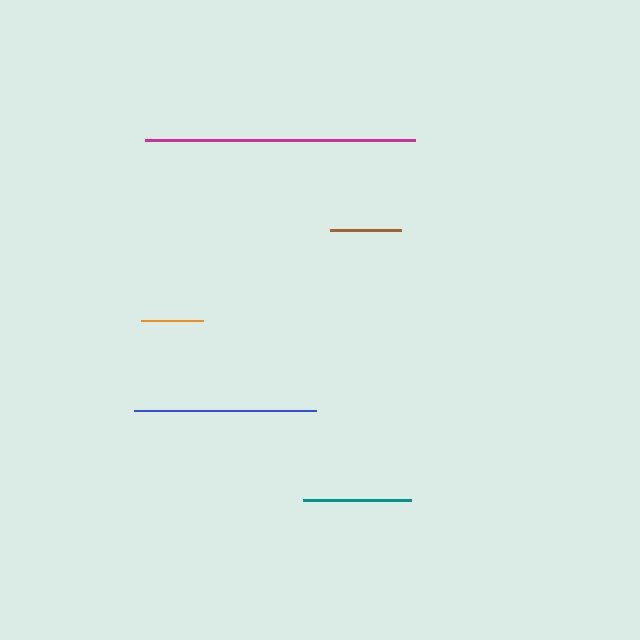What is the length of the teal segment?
The teal segment is approximately 108 pixels long.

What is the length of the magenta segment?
The magenta segment is approximately 270 pixels long.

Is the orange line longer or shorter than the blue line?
The blue line is longer than the orange line.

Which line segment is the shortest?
The orange line is the shortest at approximately 63 pixels.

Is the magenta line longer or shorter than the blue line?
The magenta line is longer than the blue line.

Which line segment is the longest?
The magenta line is the longest at approximately 270 pixels.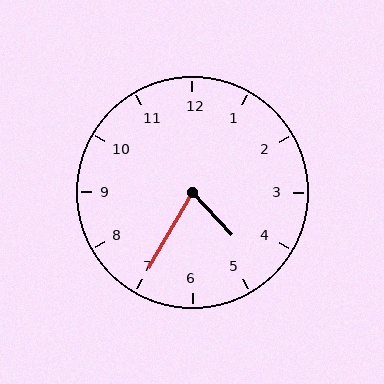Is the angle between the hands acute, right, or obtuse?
It is acute.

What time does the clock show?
4:35.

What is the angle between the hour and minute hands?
Approximately 72 degrees.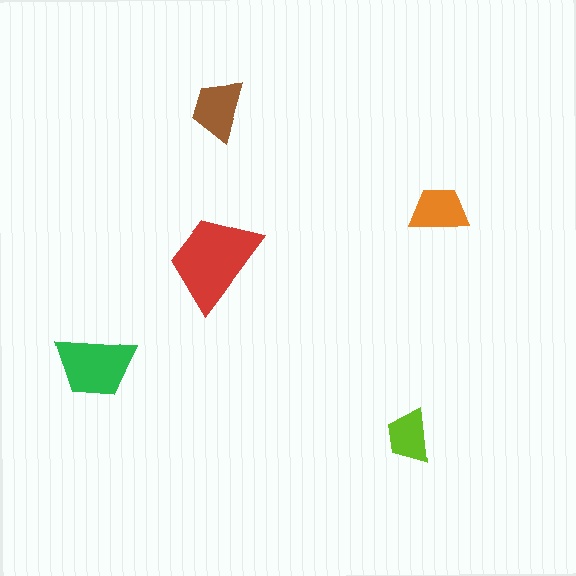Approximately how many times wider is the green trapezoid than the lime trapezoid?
About 1.5 times wider.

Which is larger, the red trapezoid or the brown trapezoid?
The red one.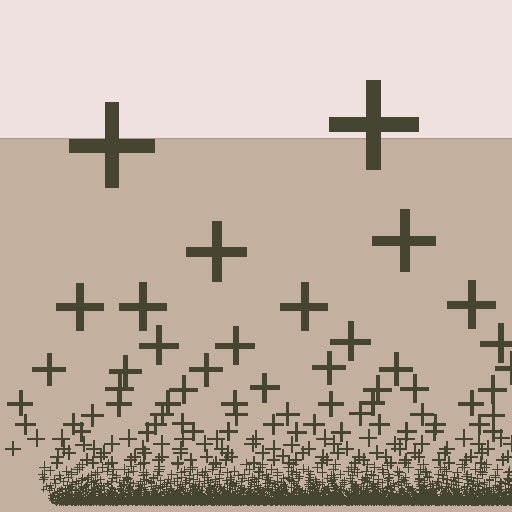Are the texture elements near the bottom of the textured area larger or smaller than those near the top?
Smaller. The gradient is inverted — elements near the bottom are smaller and denser.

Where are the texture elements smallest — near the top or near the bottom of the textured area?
Near the bottom.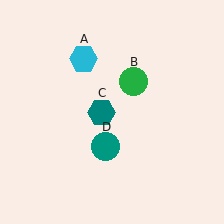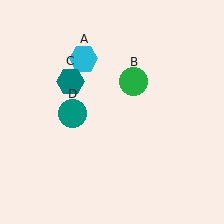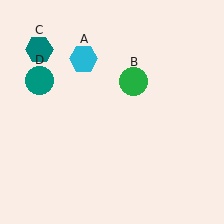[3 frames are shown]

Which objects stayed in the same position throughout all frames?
Cyan hexagon (object A) and green circle (object B) remained stationary.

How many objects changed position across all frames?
2 objects changed position: teal hexagon (object C), teal circle (object D).